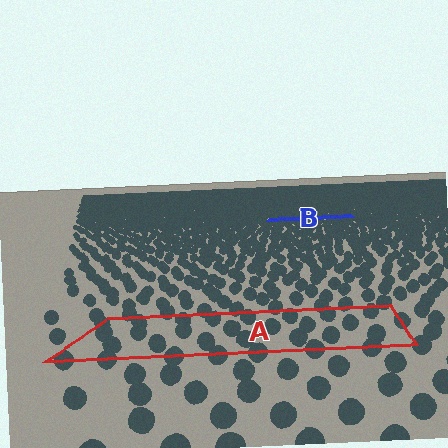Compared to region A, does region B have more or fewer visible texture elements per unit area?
Region B has more texture elements per unit area — they are packed more densely because it is farther away.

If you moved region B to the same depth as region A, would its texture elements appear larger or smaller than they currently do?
They would appear larger. At a closer depth, the same texture elements are projected at a bigger on-screen size.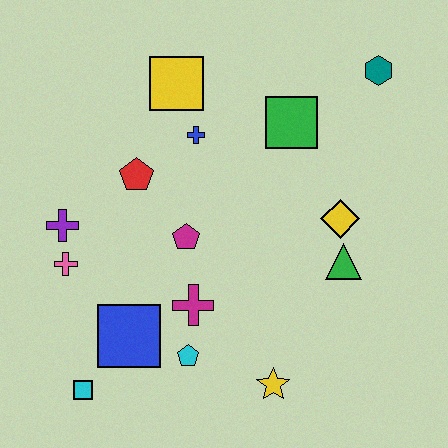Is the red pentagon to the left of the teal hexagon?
Yes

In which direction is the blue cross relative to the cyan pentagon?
The blue cross is above the cyan pentagon.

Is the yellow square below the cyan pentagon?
No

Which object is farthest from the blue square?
The teal hexagon is farthest from the blue square.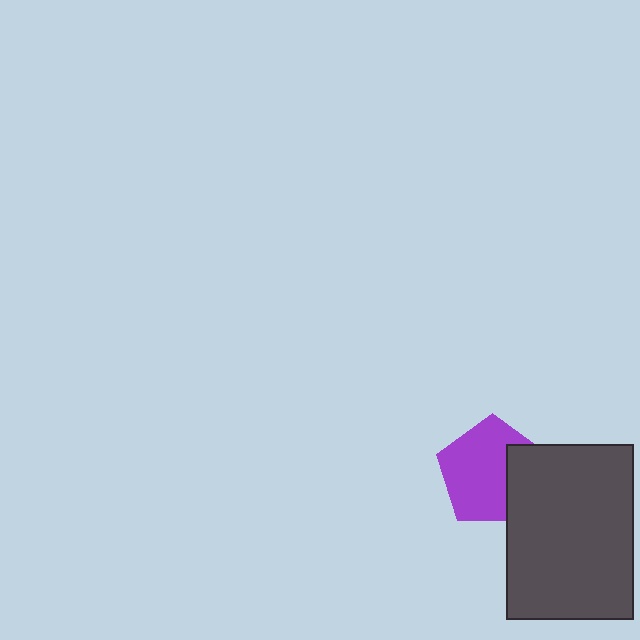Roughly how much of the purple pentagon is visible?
Most of it is visible (roughly 70%).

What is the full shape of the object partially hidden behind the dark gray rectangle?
The partially hidden object is a purple pentagon.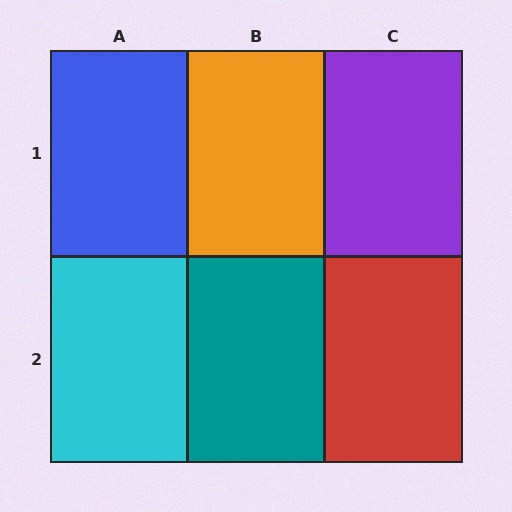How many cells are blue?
1 cell is blue.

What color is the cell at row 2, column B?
Teal.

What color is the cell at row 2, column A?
Cyan.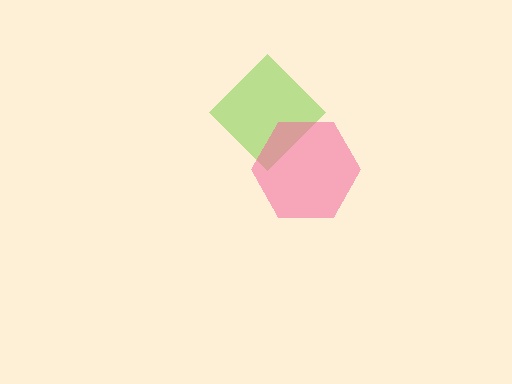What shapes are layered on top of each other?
The layered shapes are: a lime diamond, a pink hexagon.